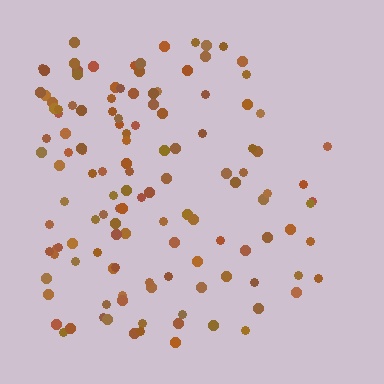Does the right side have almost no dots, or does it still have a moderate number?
Still a moderate number, just noticeably fewer than the left.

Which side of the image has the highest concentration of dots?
The left.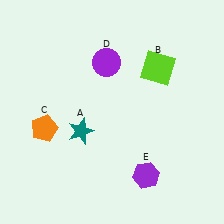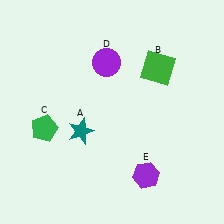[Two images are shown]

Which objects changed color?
B changed from lime to green. C changed from orange to green.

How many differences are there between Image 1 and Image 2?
There are 2 differences between the two images.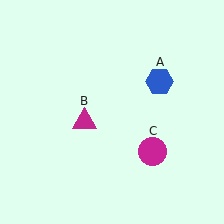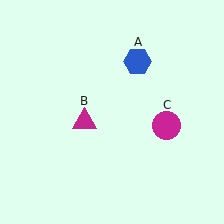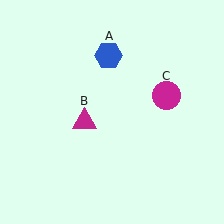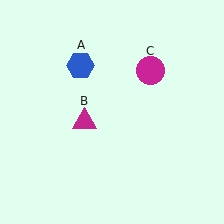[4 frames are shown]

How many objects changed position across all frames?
2 objects changed position: blue hexagon (object A), magenta circle (object C).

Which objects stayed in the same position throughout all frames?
Magenta triangle (object B) remained stationary.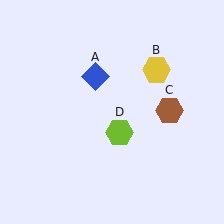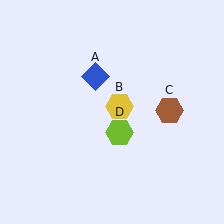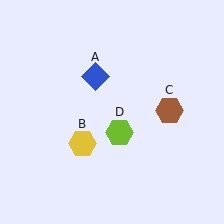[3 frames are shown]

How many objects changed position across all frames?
1 object changed position: yellow hexagon (object B).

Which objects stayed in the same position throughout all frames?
Blue diamond (object A) and brown hexagon (object C) and lime hexagon (object D) remained stationary.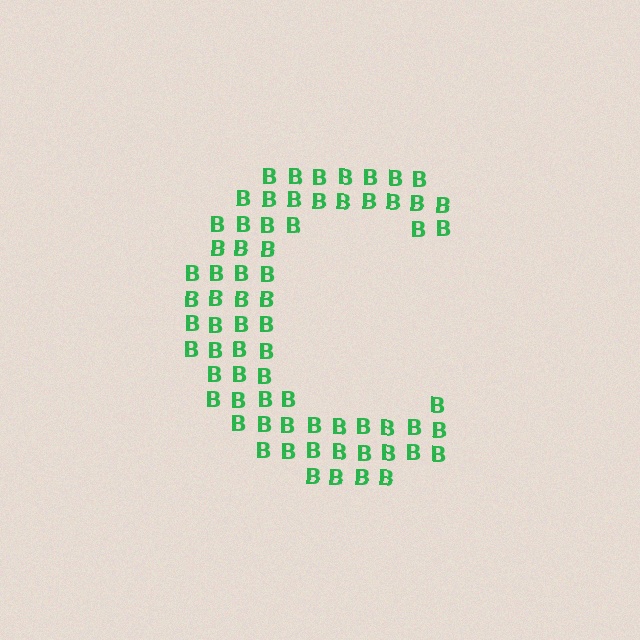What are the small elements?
The small elements are letter B's.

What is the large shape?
The large shape is the letter C.